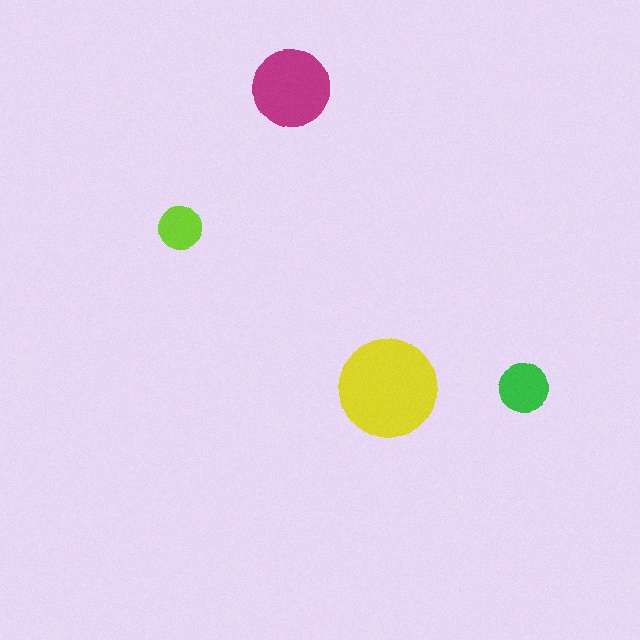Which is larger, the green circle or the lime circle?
The green one.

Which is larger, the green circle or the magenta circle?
The magenta one.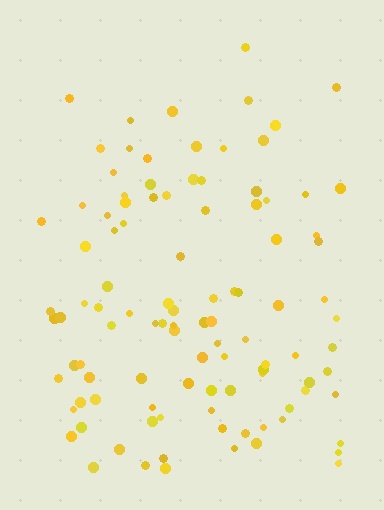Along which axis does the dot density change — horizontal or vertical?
Vertical.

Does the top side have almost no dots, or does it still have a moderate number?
Still a moderate number, just noticeably fewer than the bottom.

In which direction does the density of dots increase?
From top to bottom, with the bottom side densest.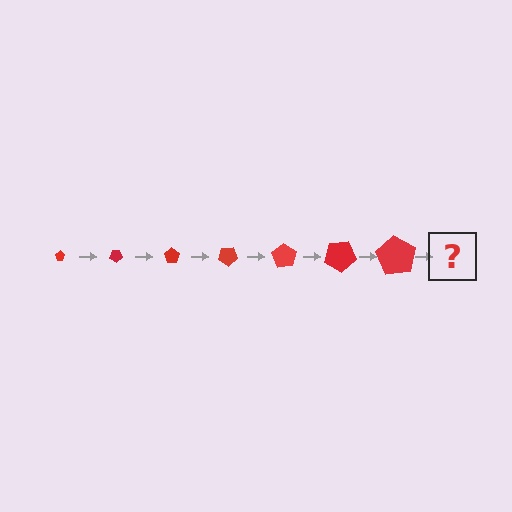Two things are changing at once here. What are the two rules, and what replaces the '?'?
The two rules are that the pentagon grows larger each step and it rotates 35 degrees each step. The '?' should be a pentagon, larger than the previous one and rotated 245 degrees from the start.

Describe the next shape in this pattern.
It should be a pentagon, larger than the previous one and rotated 245 degrees from the start.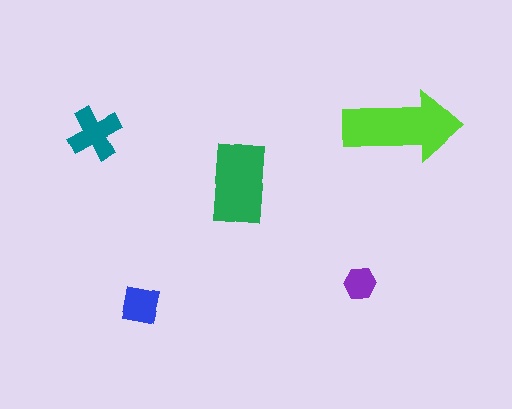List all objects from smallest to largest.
The purple hexagon, the blue square, the teal cross, the green rectangle, the lime arrow.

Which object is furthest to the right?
The lime arrow is rightmost.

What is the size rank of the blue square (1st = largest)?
4th.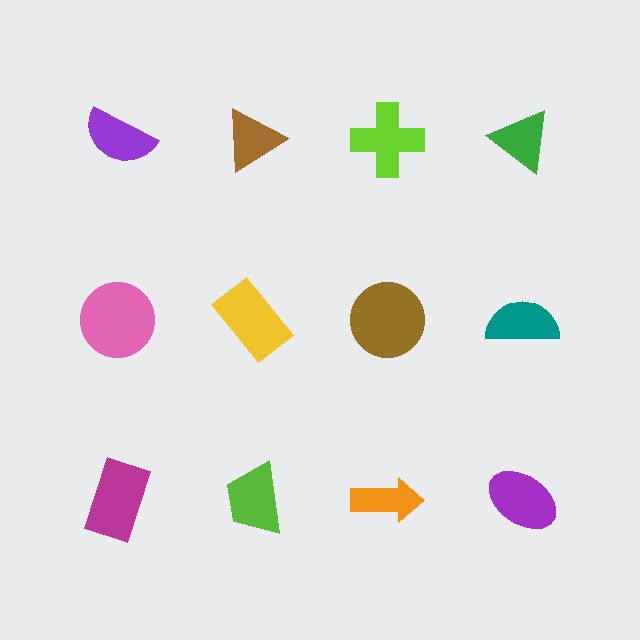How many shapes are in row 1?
4 shapes.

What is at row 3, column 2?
A lime trapezoid.